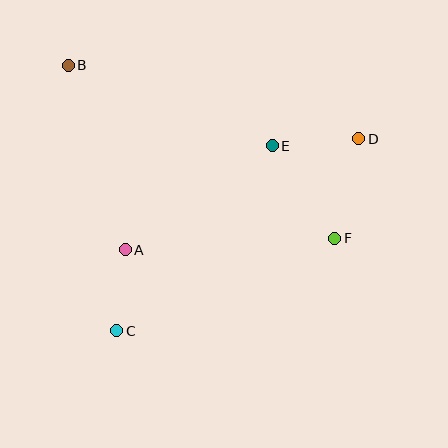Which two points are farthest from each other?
Points B and F are farthest from each other.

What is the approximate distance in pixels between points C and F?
The distance between C and F is approximately 237 pixels.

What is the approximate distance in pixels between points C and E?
The distance between C and E is approximately 242 pixels.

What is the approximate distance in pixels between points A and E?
The distance between A and E is approximately 180 pixels.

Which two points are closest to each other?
Points A and C are closest to each other.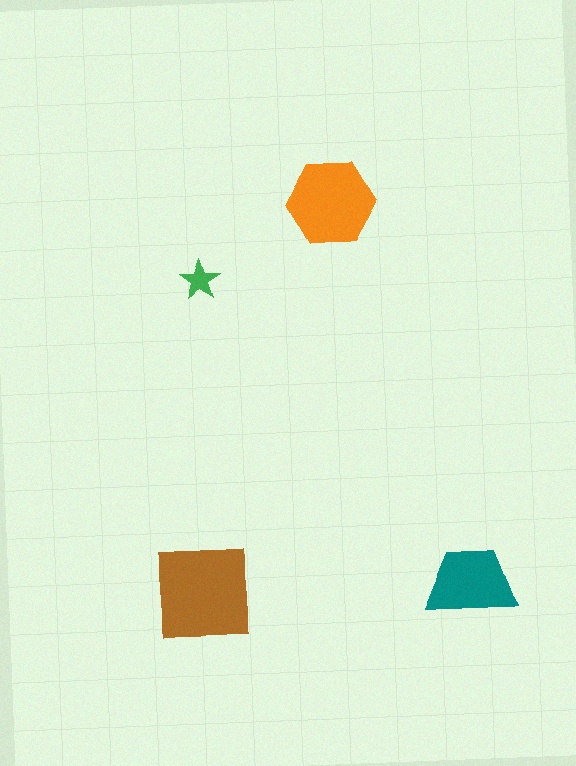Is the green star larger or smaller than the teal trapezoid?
Smaller.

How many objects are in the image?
There are 4 objects in the image.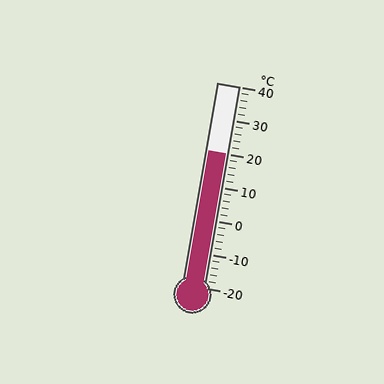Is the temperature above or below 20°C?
The temperature is at 20°C.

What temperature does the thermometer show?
The thermometer shows approximately 20°C.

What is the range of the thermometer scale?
The thermometer scale ranges from -20°C to 40°C.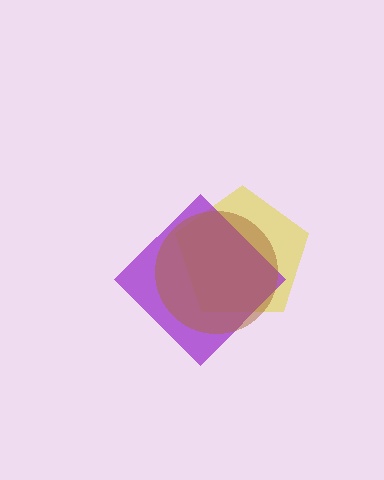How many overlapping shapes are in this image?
There are 3 overlapping shapes in the image.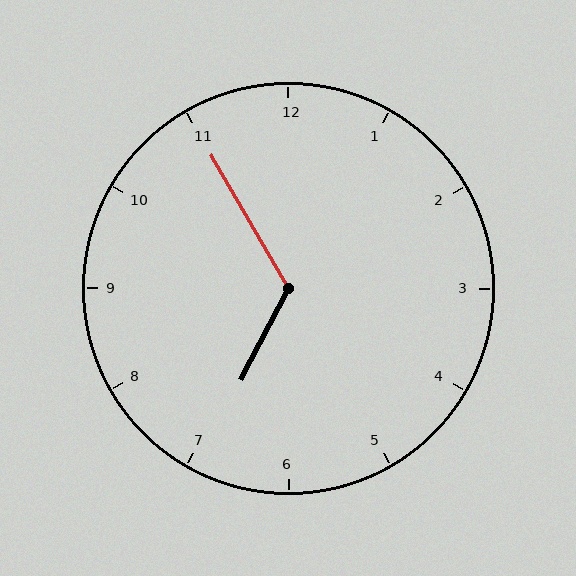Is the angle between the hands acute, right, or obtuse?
It is obtuse.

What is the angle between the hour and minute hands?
Approximately 122 degrees.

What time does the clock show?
6:55.